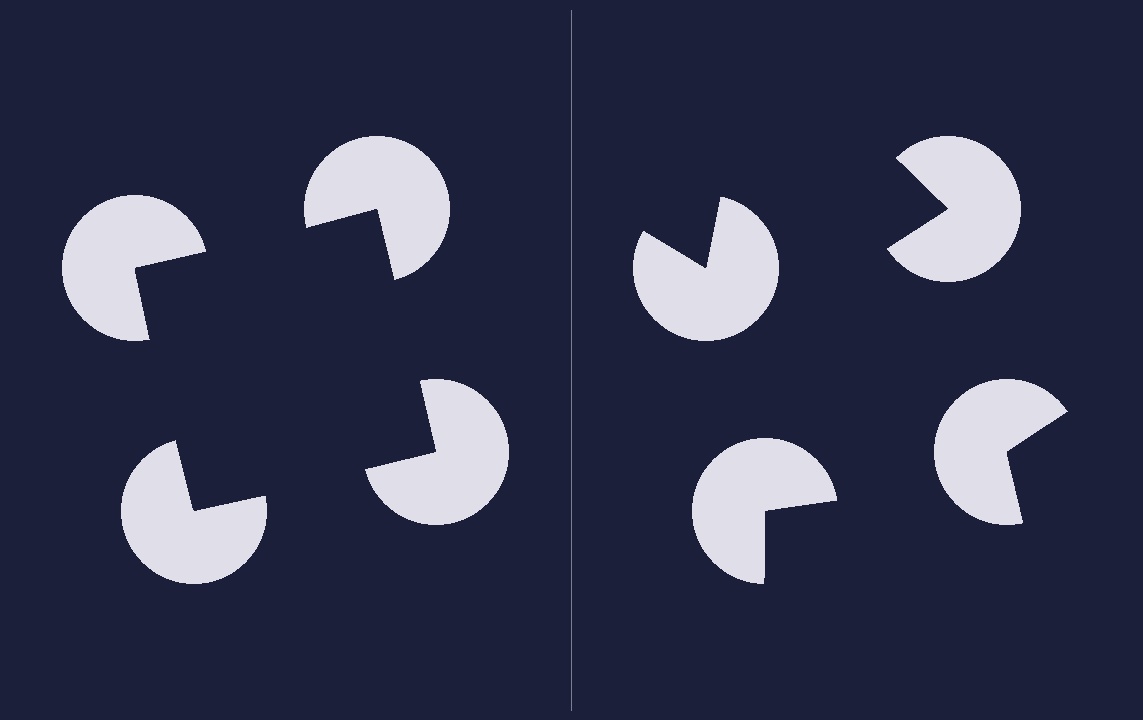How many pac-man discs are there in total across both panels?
8 — 4 on each side.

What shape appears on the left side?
An illusory square.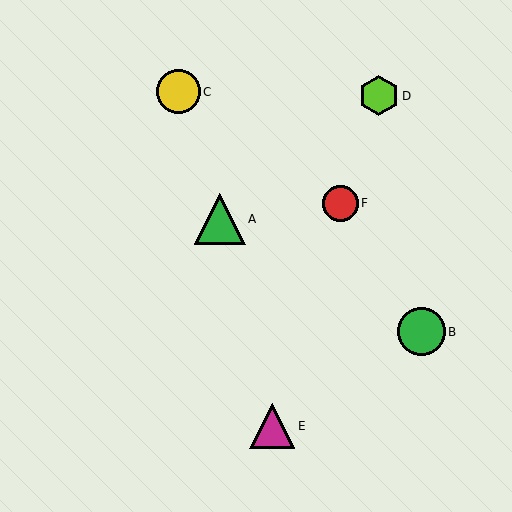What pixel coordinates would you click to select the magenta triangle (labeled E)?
Click at (272, 426) to select the magenta triangle E.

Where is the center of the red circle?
The center of the red circle is at (340, 203).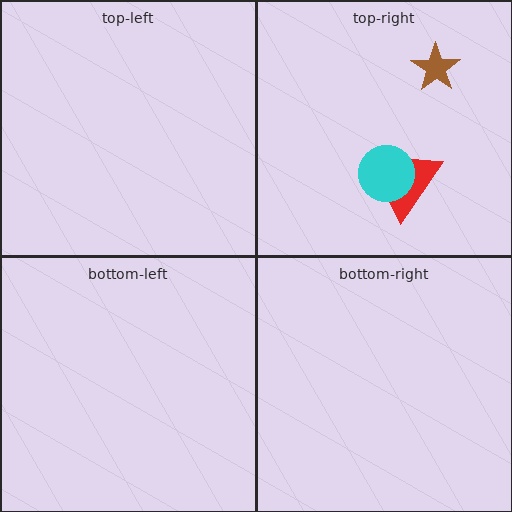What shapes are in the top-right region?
The brown star, the red triangle, the cyan circle.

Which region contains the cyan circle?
The top-right region.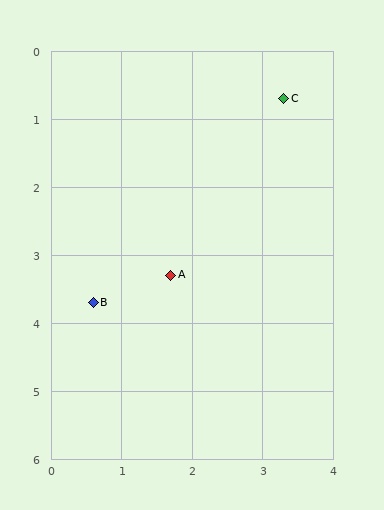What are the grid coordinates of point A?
Point A is at approximately (1.7, 3.3).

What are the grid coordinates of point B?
Point B is at approximately (0.6, 3.7).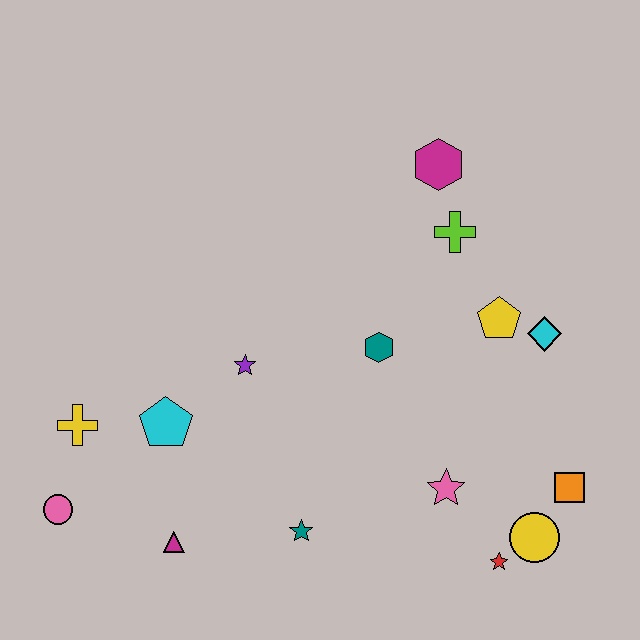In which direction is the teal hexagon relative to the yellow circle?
The teal hexagon is above the yellow circle.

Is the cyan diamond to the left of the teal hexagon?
No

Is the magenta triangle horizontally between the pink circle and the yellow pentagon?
Yes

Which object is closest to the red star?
The yellow circle is closest to the red star.